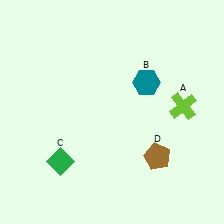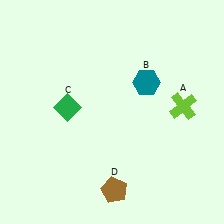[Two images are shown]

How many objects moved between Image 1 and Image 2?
2 objects moved between the two images.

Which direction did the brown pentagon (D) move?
The brown pentagon (D) moved left.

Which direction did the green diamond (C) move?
The green diamond (C) moved up.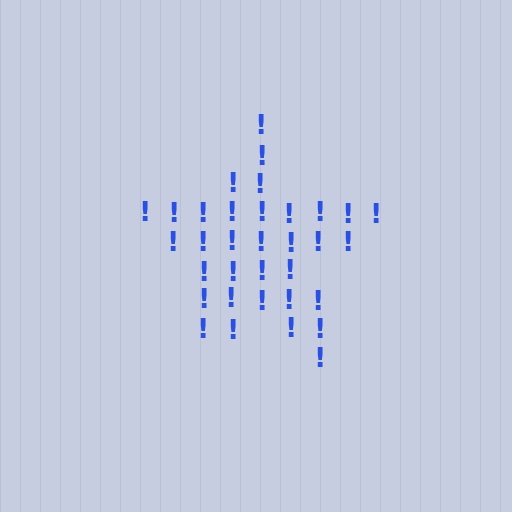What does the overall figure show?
The overall figure shows a star.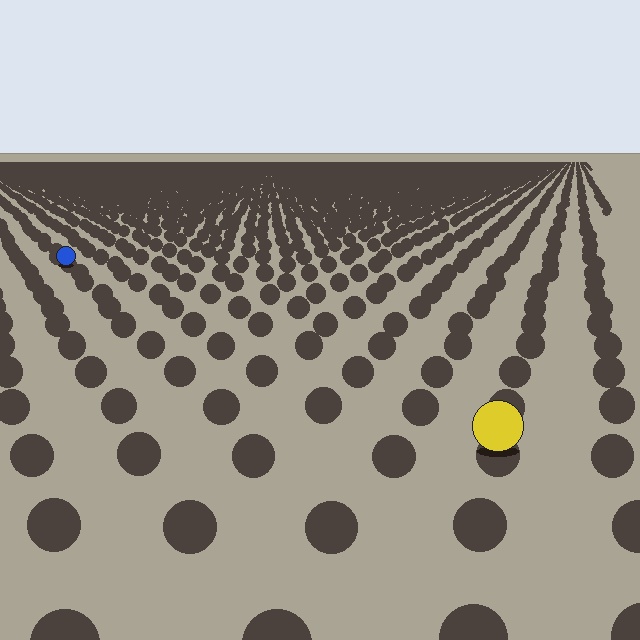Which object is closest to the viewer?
The yellow circle is closest. The texture marks near it are larger and more spread out.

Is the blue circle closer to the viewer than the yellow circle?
No. The yellow circle is closer — you can tell from the texture gradient: the ground texture is coarser near it.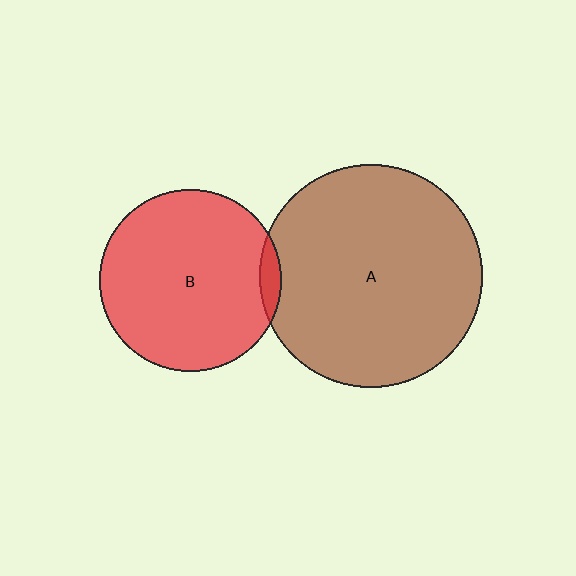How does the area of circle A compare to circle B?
Approximately 1.5 times.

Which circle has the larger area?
Circle A (brown).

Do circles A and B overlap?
Yes.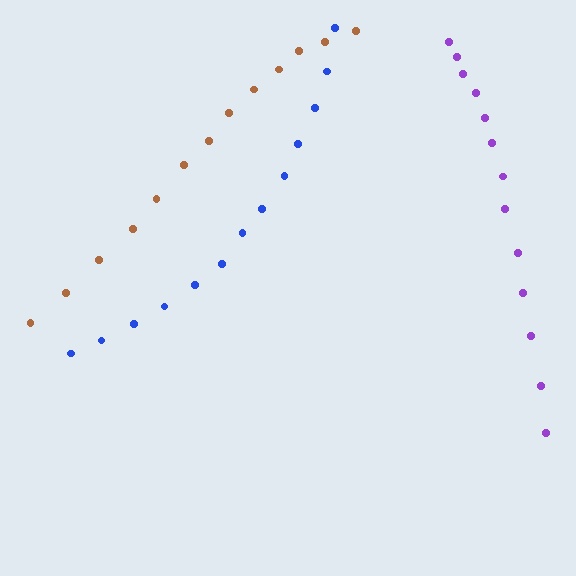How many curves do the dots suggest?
There are 3 distinct paths.